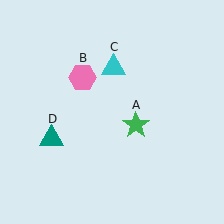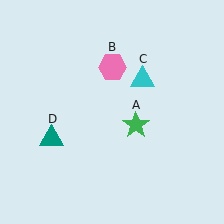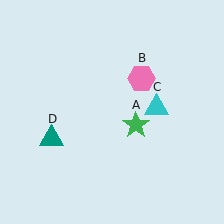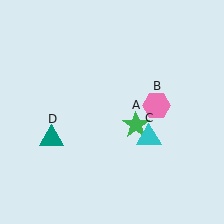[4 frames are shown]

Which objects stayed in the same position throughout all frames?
Green star (object A) and teal triangle (object D) remained stationary.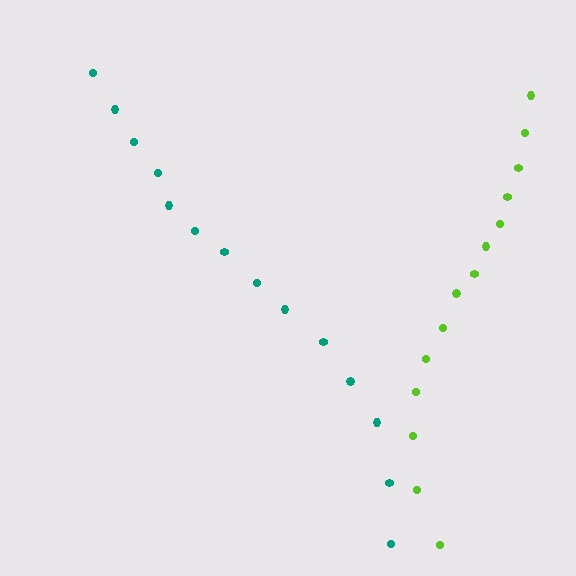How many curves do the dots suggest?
There are 2 distinct paths.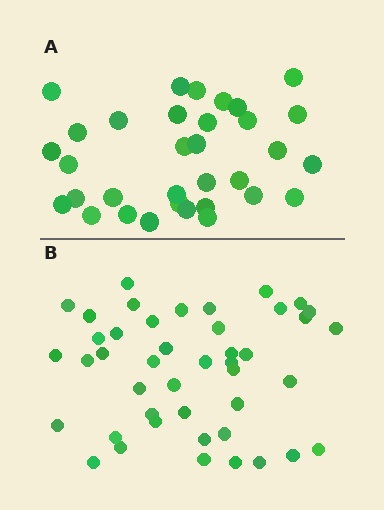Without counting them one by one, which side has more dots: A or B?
Region B (the bottom region) has more dots.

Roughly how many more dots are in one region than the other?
Region B has roughly 12 or so more dots than region A.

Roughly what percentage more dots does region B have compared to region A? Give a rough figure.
About 35% more.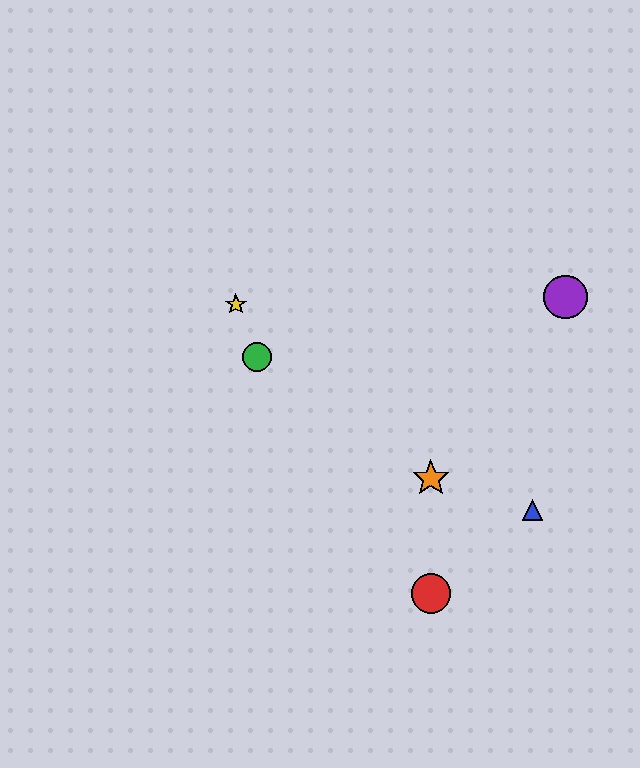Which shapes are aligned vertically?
The red circle, the orange star are aligned vertically.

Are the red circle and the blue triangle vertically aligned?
No, the red circle is at x≈431 and the blue triangle is at x≈533.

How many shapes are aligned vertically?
2 shapes (the red circle, the orange star) are aligned vertically.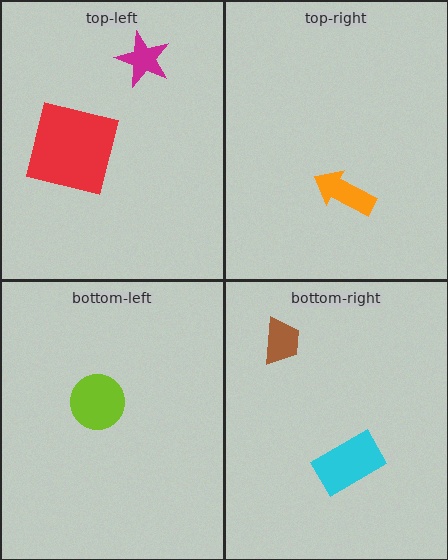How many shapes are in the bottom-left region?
1.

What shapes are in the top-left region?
The red square, the magenta star.